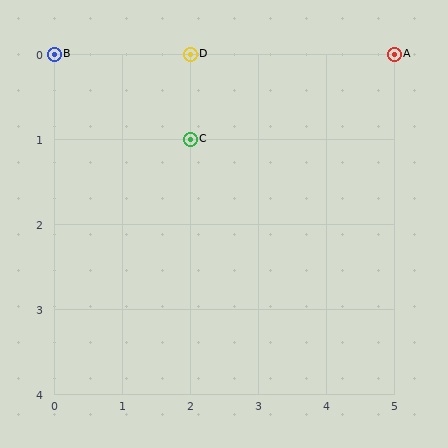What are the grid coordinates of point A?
Point A is at grid coordinates (5, 0).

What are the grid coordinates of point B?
Point B is at grid coordinates (0, 0).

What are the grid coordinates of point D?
Point D is at grid coordinates (2, 0).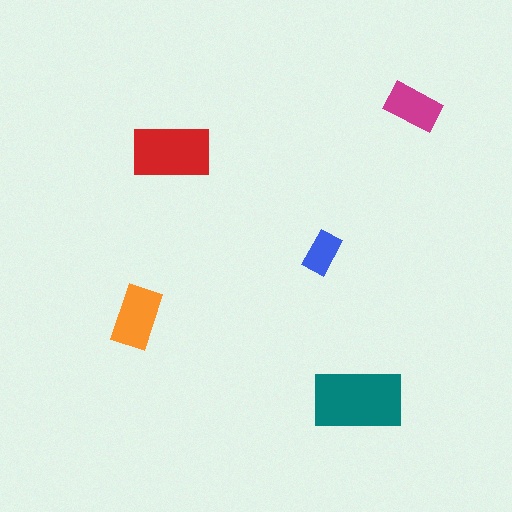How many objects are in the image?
There are 5 objects in the image.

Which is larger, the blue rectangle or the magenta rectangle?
The magenta one.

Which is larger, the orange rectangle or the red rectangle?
The red one.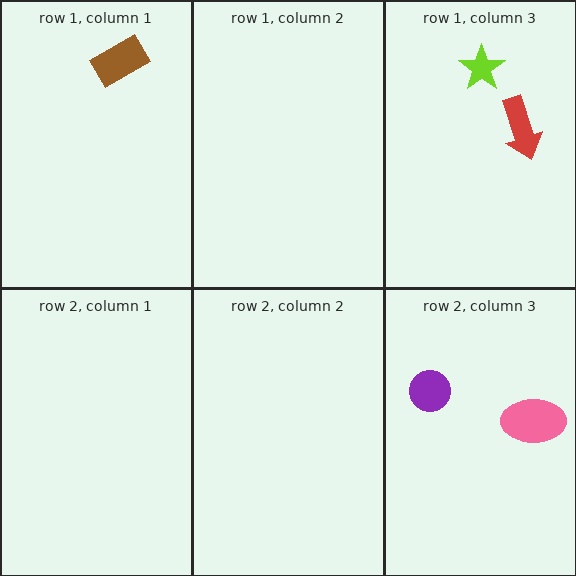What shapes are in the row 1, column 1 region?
The brown rectangle.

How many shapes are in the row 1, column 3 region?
2.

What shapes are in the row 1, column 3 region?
The lime star, the red arrow.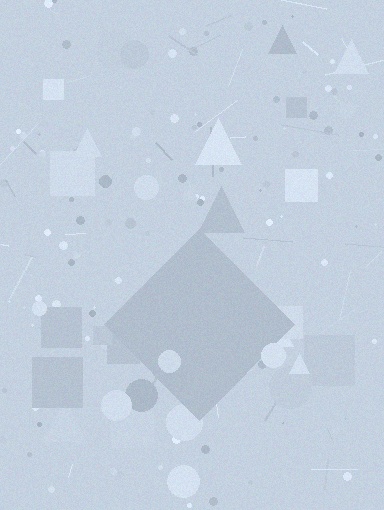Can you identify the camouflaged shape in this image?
The camouflaged shape is a diamond.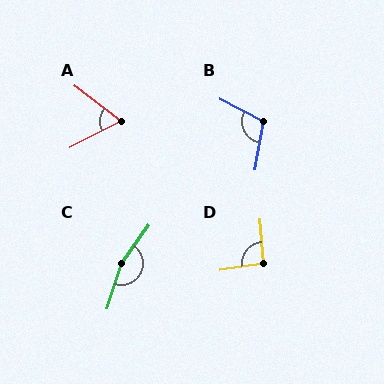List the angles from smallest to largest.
A (65°), D (93°), B (107°), C (162°).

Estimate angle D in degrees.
Approximately 93 degrees.